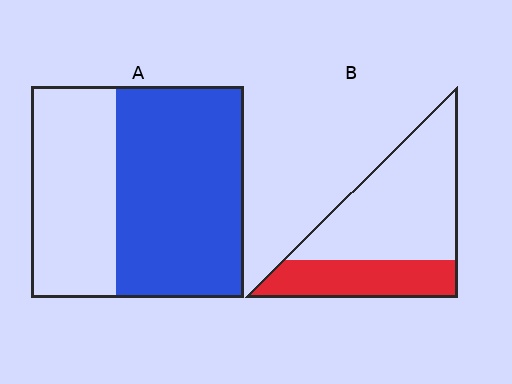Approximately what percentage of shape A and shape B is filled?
A is approximately 60% and B is approximately 35%.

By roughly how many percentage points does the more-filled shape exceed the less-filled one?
By roughly 30 percentage points (A over B).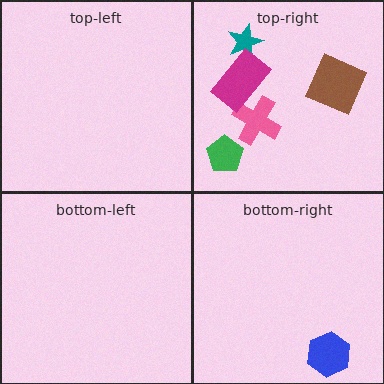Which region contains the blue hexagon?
The bottom-right region.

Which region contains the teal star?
The top-right region.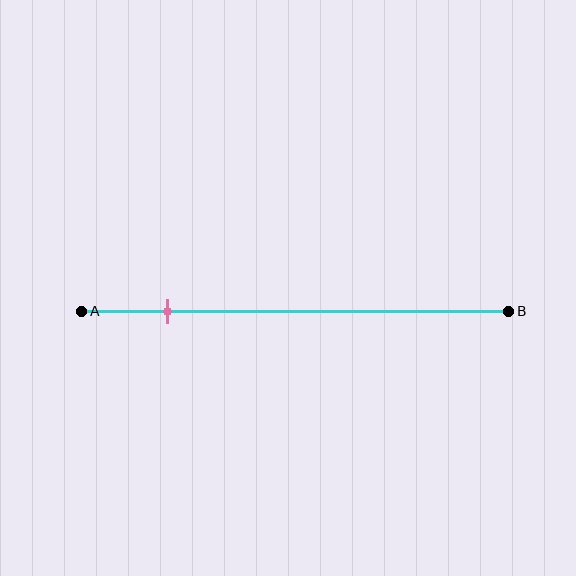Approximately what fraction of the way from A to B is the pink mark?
The pink mark is approximately 20% of the way from A to B.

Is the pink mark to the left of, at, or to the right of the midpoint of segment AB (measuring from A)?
The pink mark is to the left of the midpoint of segment AB.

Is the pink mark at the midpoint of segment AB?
No, the mark is at about 20% from A, not at the 50% midpoint.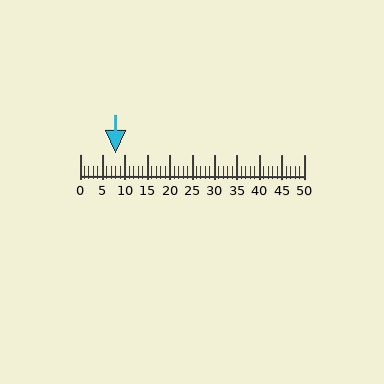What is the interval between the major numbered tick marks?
The major tick marks are spaced 5 units apart.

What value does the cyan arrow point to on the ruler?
The cyan arrow points to approximately 8.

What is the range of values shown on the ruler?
The ruler shows values from 0 to 50.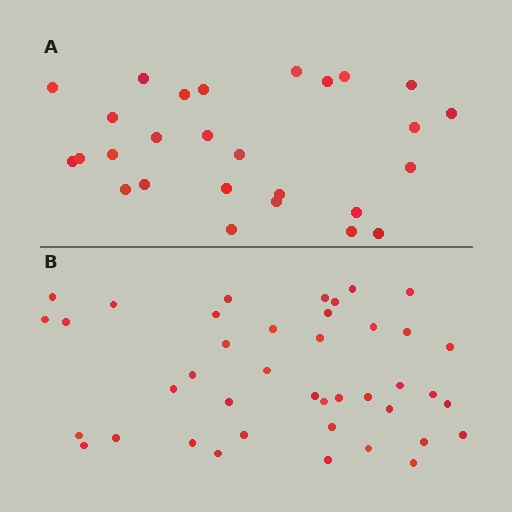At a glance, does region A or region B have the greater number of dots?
Region B (the bottom region) has more dots.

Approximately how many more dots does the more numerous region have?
Region B has approximately 15 more dots than region A.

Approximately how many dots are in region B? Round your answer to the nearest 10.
About 40 dots. (The exact count is 41, which rounds to 40.)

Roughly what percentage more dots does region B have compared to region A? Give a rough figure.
About 50% more.